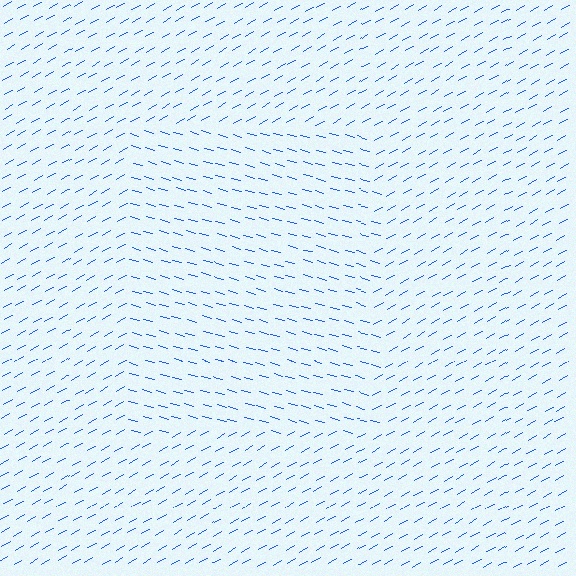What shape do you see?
I see a rectangle.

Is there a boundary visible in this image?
Yes, there is a texture boundary formed by a change in line orientation.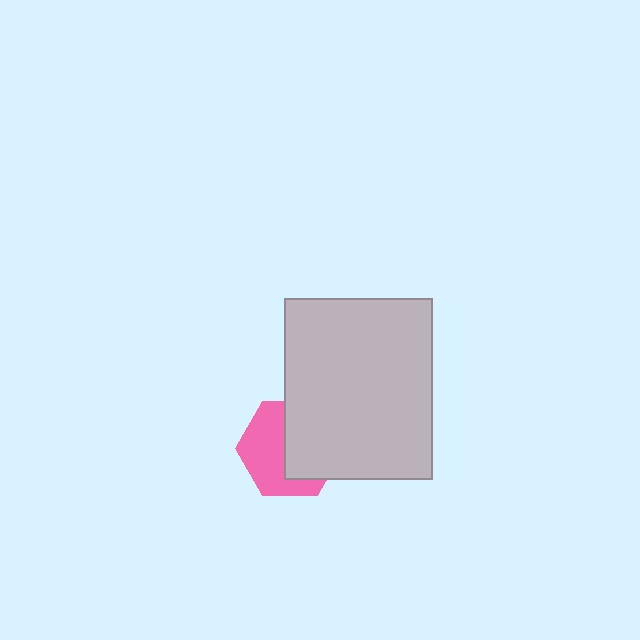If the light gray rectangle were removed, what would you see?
You would see the complete pink hexagon.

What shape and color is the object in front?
The object in front is a light gray rectangle.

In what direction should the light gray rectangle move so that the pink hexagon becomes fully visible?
The light gray rectangle should move right. That is the shortest direction to clear the overlap and leave the pink hexagon fully visible.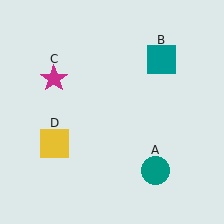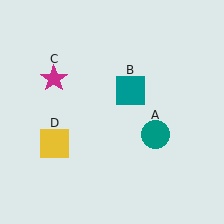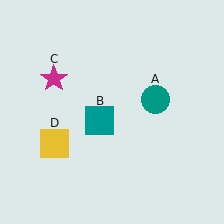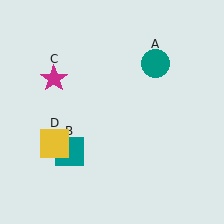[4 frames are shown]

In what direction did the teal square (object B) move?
The teal square (object B) moved down and to the left.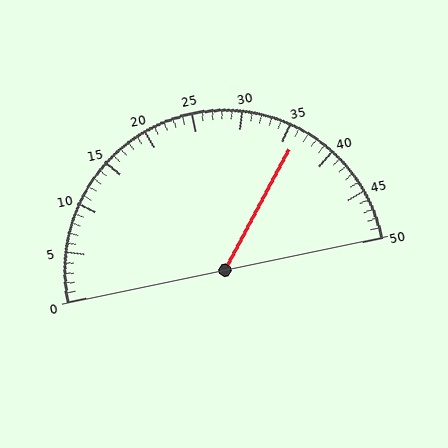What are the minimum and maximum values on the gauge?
The gauge ranges from 0 to 50.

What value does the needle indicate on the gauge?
The needle indicates approximately 36.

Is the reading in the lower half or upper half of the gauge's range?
The reading is in the upper half of the range (0 to 50).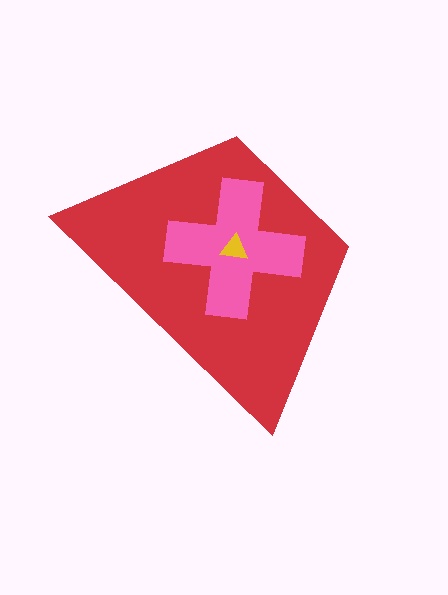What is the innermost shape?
The yellow triangle.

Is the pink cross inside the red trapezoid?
Yes.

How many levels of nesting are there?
3.